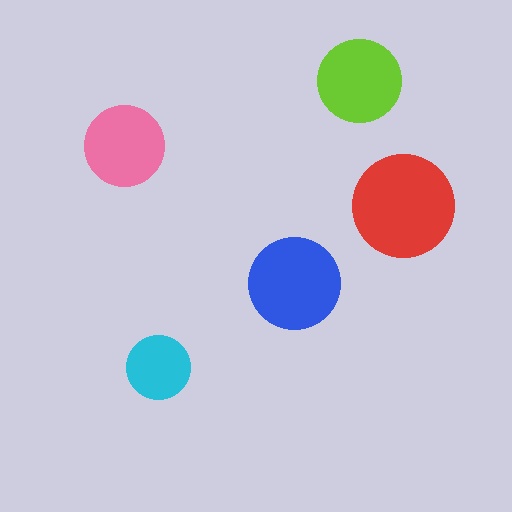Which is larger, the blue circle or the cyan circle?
The blue one.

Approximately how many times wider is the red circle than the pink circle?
About 1.5 times wider.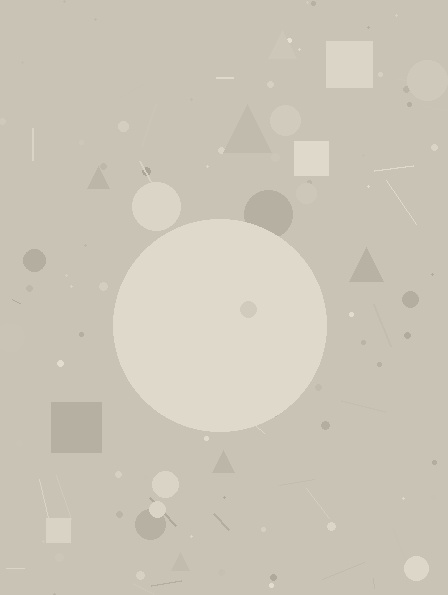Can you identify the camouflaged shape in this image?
The camouflaged shape is a circle.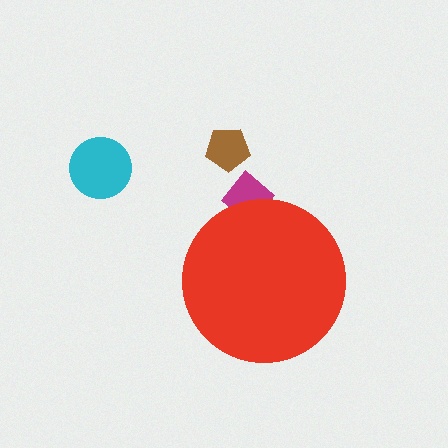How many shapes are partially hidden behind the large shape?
1 shape is partially hidden.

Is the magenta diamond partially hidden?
Yes, the magenta diamond is partially hidden behind the red circle.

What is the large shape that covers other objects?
A red circle.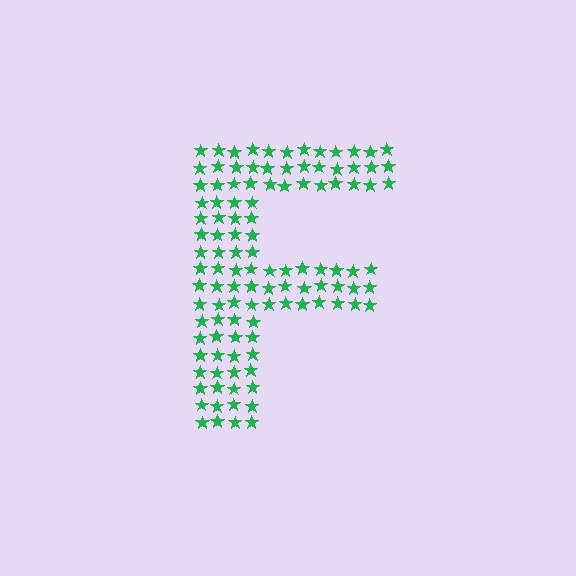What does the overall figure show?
The overall figure shows the letter F.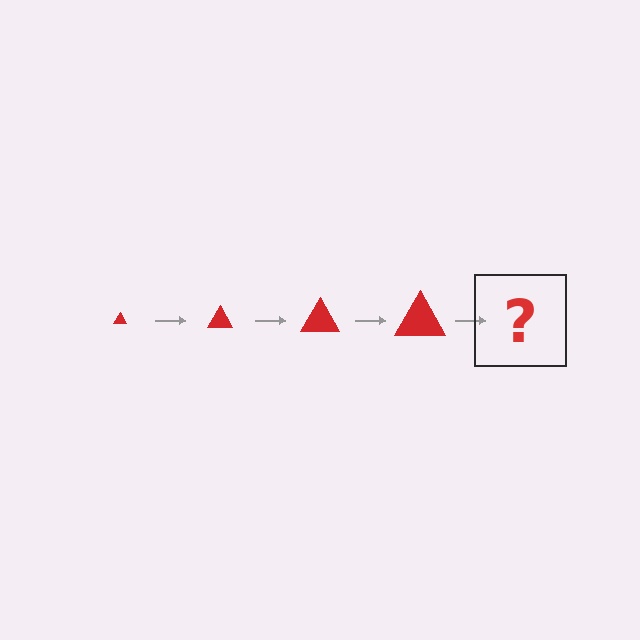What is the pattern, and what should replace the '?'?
The pattern is that the triangle gets progressively larger each step. The '?' should be a red triangle, larger than the previous one.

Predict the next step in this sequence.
The next step is a red triangle, larger than the previous one.